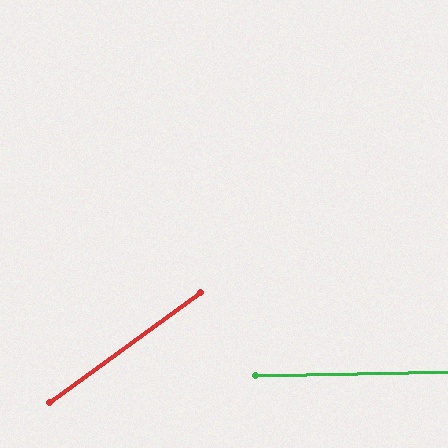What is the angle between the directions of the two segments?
Approximately 35 degrees.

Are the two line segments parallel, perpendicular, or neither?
Neither parallel nor perpendicular — they differ by about 35°.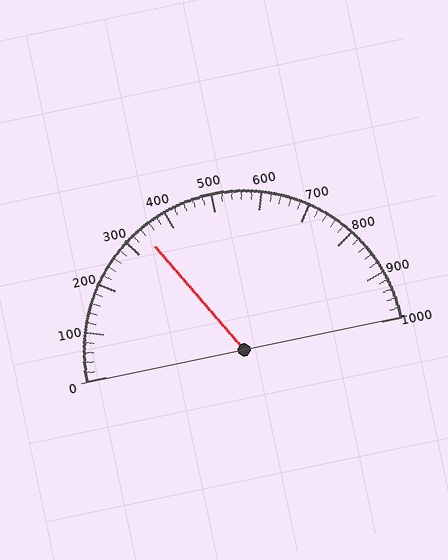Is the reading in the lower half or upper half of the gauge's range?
The reading is in the lower half of the range (0 to 1000).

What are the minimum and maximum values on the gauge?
The gauge ranges from 0 to 1000.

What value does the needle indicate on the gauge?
The needle indicates approximately 340.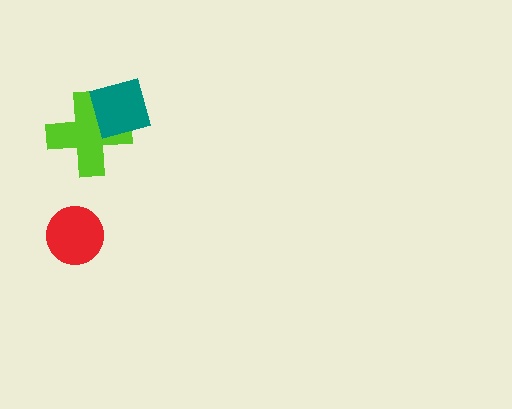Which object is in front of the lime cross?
The teal diamond is in front of the lime cross.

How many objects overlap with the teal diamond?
1 object overlaps with the teal diamond.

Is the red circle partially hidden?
No, no other shape covers it.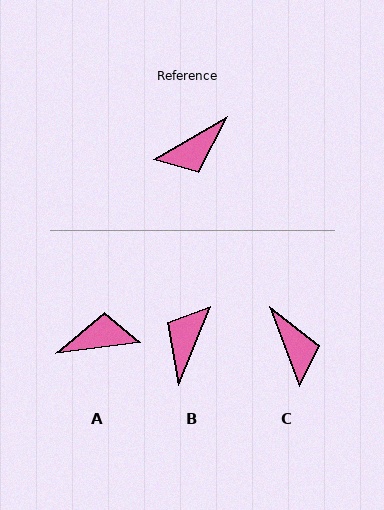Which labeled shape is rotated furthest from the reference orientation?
A, about 157 degrees away.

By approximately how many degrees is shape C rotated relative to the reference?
Approximately 80 degrees counter-clockwise.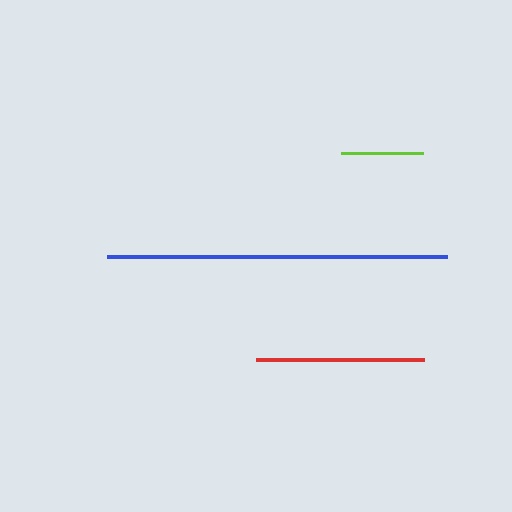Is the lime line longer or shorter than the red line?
The red line is longer than the lime line.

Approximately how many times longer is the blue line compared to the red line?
The blue line is approximately 2.0 times the length of the red line.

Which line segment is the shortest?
The lime line is the shortest at approximately 82 pixels.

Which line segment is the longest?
The blue line is the longest at approximately 340 pixels.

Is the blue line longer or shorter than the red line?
The blue line is longer than the red line.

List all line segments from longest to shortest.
From longest to shortest: blue, red, lime.